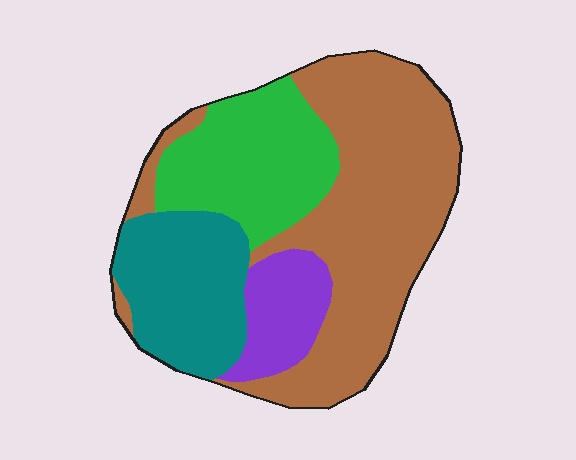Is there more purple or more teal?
Teal.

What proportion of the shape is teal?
Teal covers 20% of the shape.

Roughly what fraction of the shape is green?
Green covers roughly 20% of the shape.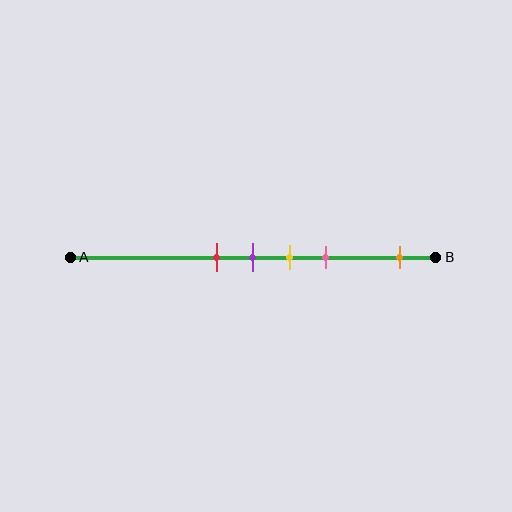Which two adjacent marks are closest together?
The red and purple marks are the closest adjacent pair.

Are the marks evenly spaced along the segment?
No, the marks are not evenly spaced.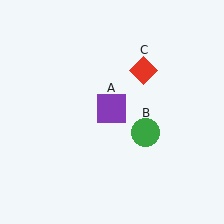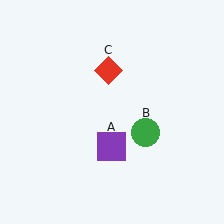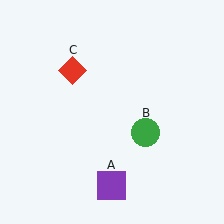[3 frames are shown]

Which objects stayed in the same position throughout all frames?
Green circle (object B) remained stationary.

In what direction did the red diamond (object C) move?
The red diamond (object C) moved left.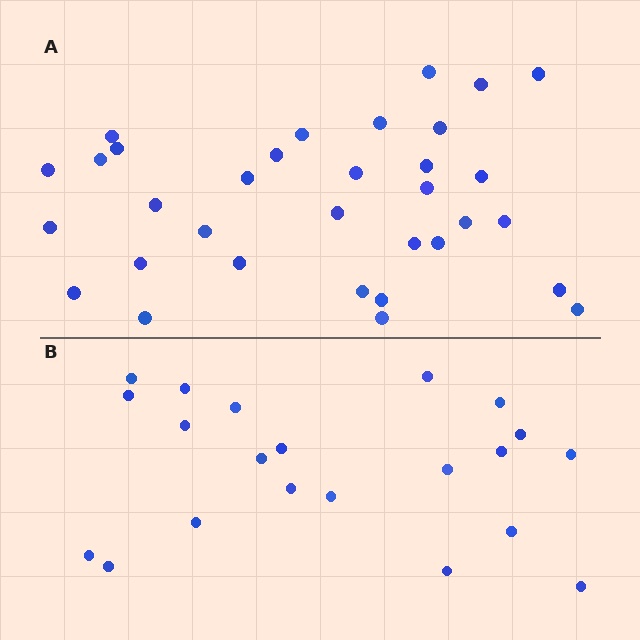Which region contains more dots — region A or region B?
Region A (the top region) has more dots.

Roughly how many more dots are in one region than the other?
Region A has roughly 12 or so more dots than region B.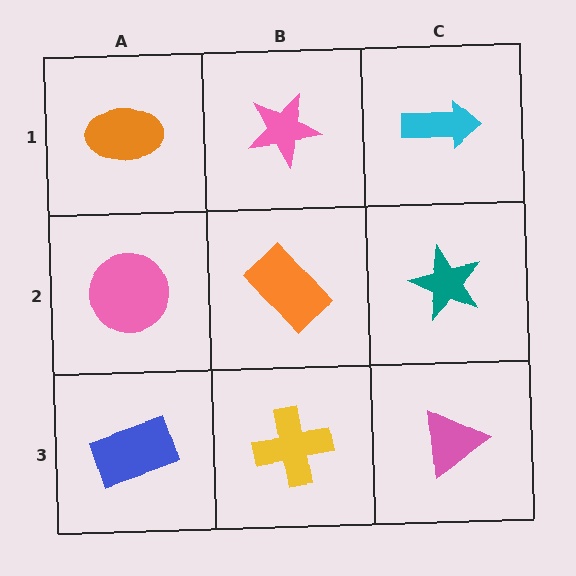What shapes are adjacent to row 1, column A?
A pink circle (row 2, column A), a pink star (row 1, column B).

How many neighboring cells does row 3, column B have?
3.